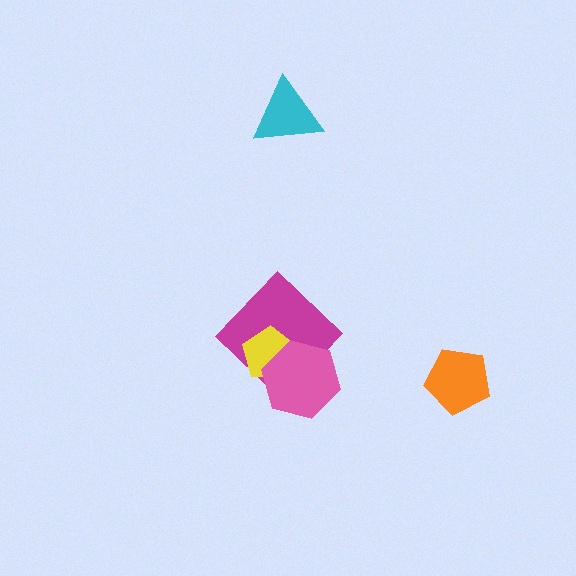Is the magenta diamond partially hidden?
Yes, it is partially covered by another shape.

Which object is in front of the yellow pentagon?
The pink hexagon is in front of the yellow pentagon.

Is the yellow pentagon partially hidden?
Yes, it is partially covered by another shape.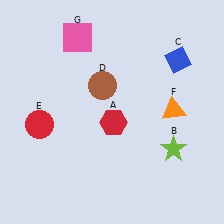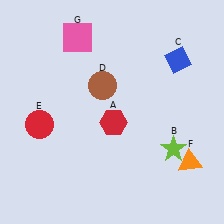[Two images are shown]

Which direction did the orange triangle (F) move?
The orange triangle (F) moved down.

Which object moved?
The orange triangle (F) moved down.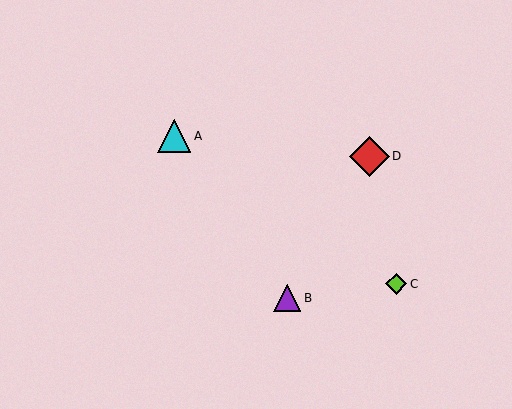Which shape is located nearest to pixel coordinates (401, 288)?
The lime diamond (labeled C) at (396, 284) is nearest to that location.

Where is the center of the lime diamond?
The center of the lime diamond is at (396, 284).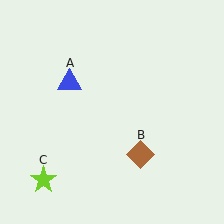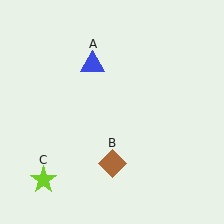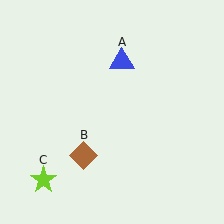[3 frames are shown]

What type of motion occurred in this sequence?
The blue triangle (object A), brown diamond (object B) rotated clockwise around the center of the scene.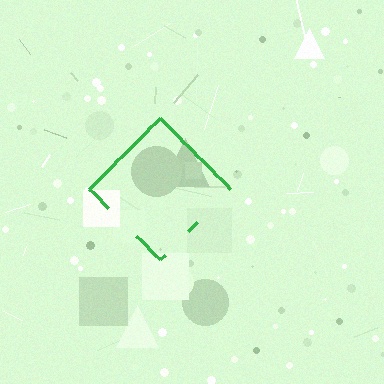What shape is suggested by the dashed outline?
The dashed outline suggests a diamond.